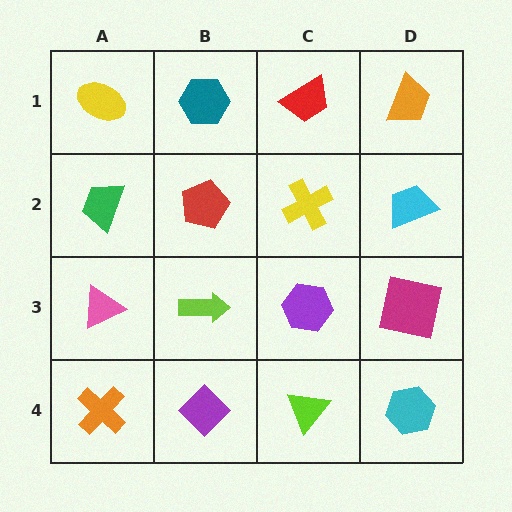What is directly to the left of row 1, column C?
A teal hexagon.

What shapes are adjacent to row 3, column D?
A cyan trapezoid (row 2, column D), a cyan hexagon (row 4, column D), a purple hexagon (row 3, column C).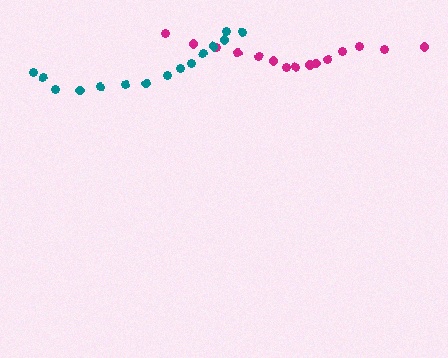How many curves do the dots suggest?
There are 2 distinct paths.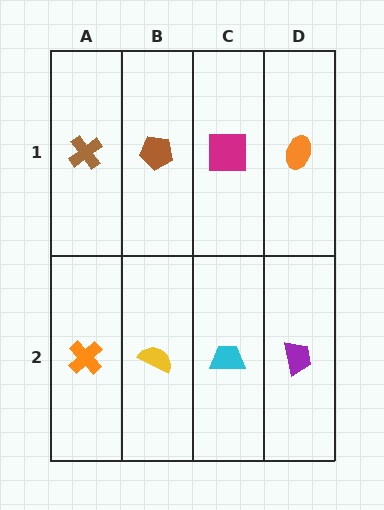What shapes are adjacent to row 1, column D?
A purple trapezoid (row 2, column D), a magenta square (row 1, column C).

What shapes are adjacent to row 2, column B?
A brown pentagon (row 1, column B), an orange cross (row 2, column A), a cyan trapezoid (row 2, column C).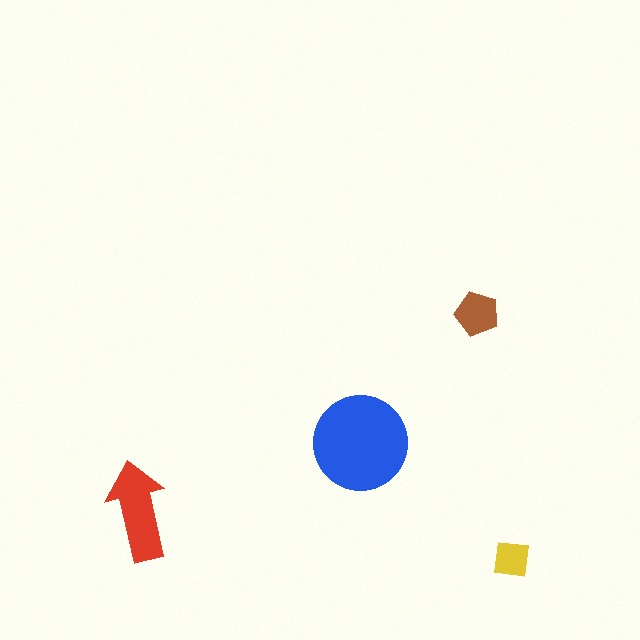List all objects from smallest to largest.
The yellow square, the brown pentagon, the red arrow, the blue circle.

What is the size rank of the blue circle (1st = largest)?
1st.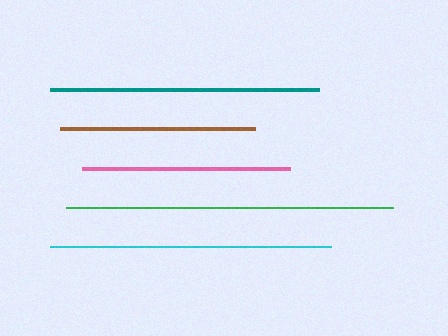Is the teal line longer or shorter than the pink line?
The teal line is longer than the pink line.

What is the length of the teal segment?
The teal segment is approximately 269 pixels long.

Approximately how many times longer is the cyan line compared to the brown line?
The cyan line is approximately 1.4 times the length of the brown line.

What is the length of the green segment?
The green segment is approximately 327 pixels long.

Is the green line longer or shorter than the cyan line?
The green line is longer than the cyan line.